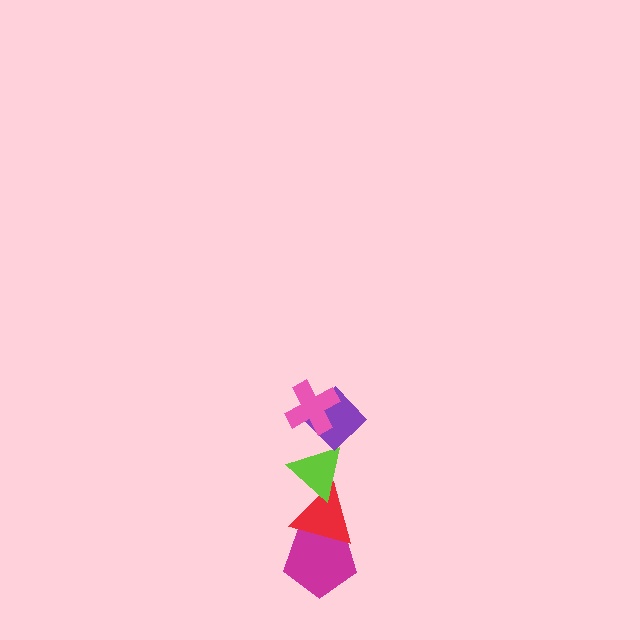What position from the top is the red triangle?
The red triangle is 4th from the top.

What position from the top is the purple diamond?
The purple diamond is 2nd from the top.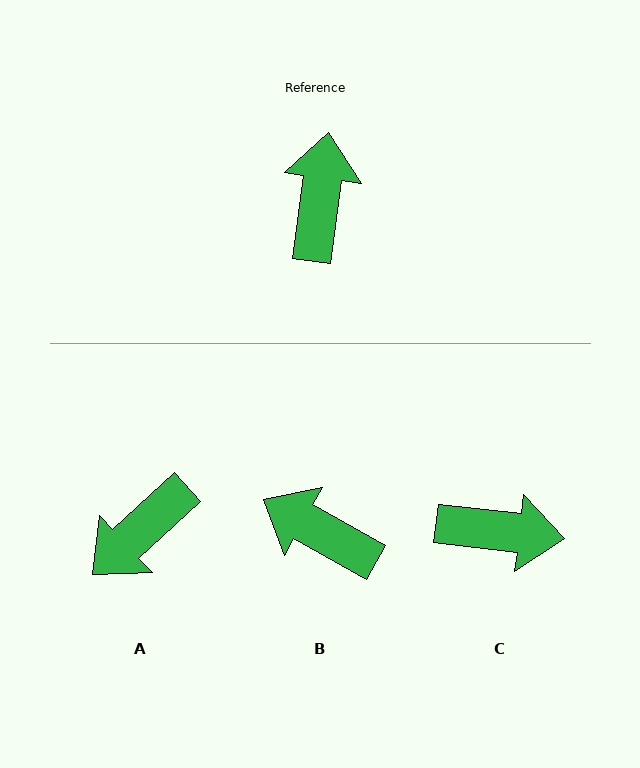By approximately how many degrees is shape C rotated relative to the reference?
Approximately 89 degrees clockwise.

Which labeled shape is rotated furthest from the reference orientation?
A, about 141 degrees away.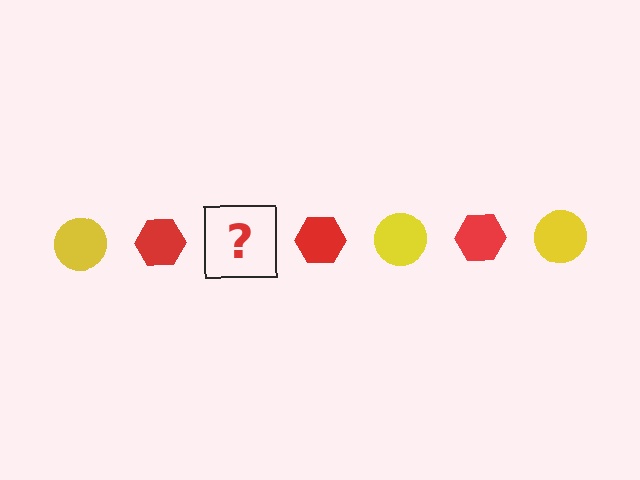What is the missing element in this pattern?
The missing element is a yellow circle.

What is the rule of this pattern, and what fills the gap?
The rule is that the pattern alternates between yellow circle and red hexagon. The gap should be filled with a yellow circle.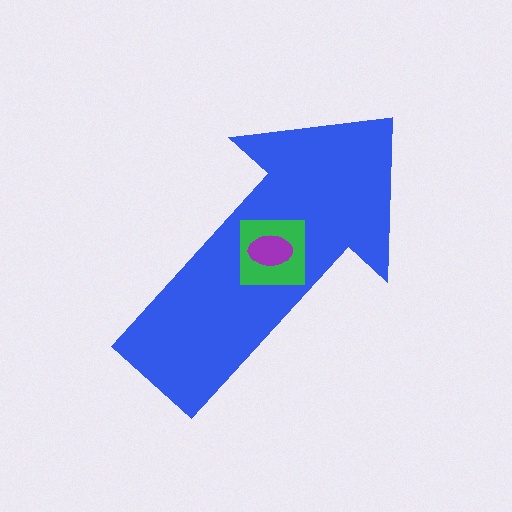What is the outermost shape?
The blue arrow.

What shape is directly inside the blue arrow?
The green square.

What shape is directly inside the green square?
The purple ellipse.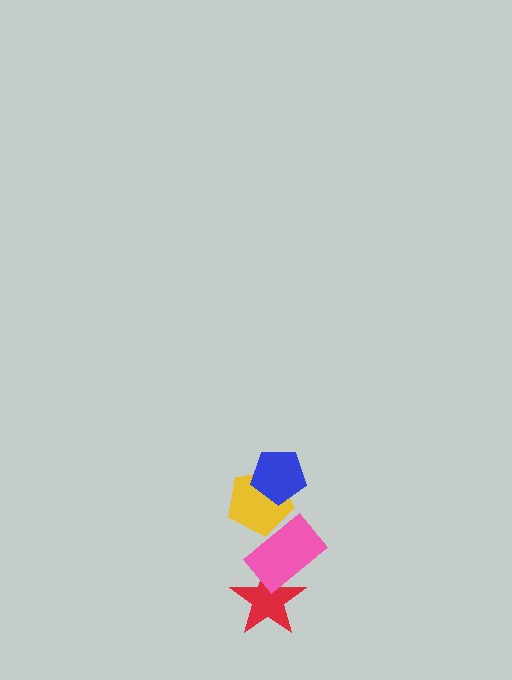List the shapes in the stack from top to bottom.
From top to bottom: the blue pentagon, the yellow pentagon, the pink rectangle, the red star.